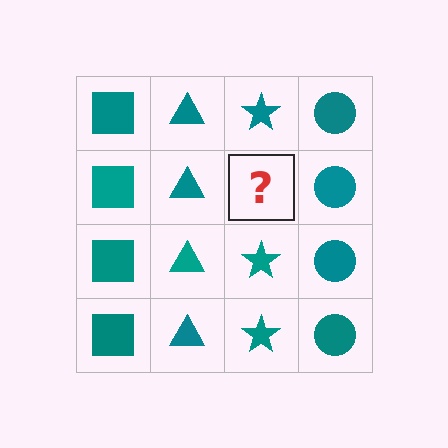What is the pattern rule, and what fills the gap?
The rule is that each column has a consistent shape. The gap should be filled with a teal star.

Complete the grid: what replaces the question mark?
The question mark should be replaced with a teal star.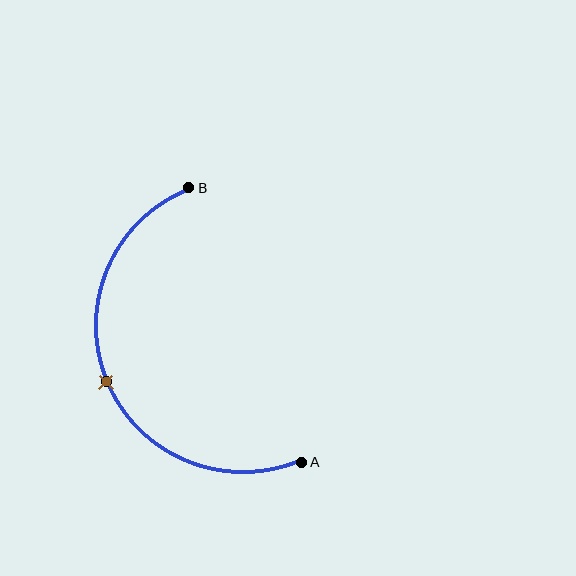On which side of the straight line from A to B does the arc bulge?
The arc bulges to the left of the straight line connecting A and B.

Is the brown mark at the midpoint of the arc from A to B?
Yes. The brown mark lies on the arc at equal arc-length from both A and B — it is the arc midpoint.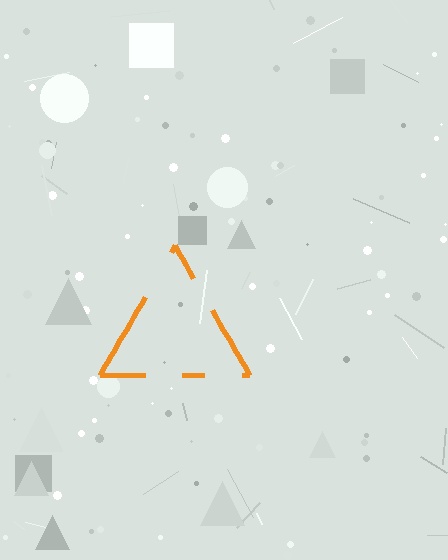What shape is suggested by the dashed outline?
The dashed outline suggests a triangle.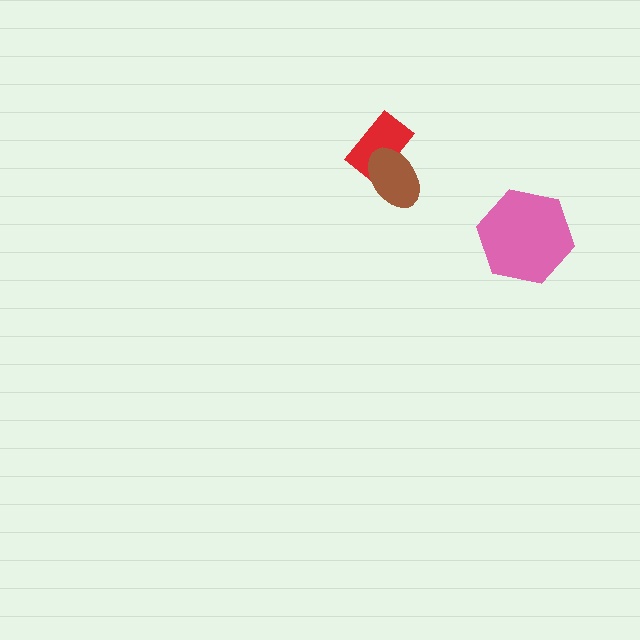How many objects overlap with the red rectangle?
1 object overlaps with the red rectangle.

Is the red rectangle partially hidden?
Yes, it is partially covered by another shape.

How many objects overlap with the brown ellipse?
1 object overlaps with the brown ellipse.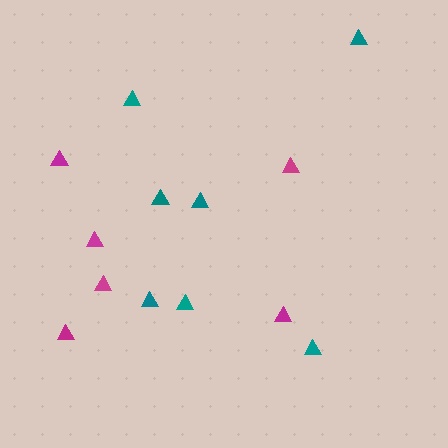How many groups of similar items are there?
There are 2 groups: one group of teal triangles (7) and one group of magenta triangles (6).